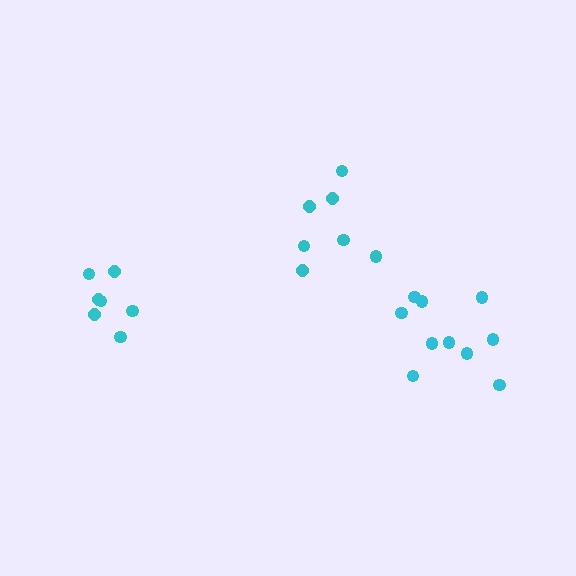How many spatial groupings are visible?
There are 3 spatial groupings.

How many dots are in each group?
Group 1: 10 dots, Group 2: 7 dots, Group 3: 7 dots (24 total).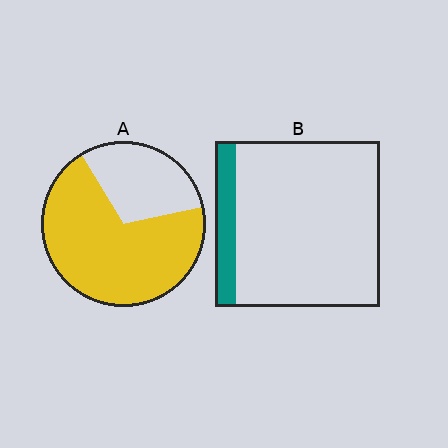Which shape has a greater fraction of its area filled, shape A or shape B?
Shape A.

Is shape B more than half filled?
No.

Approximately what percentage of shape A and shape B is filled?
A is approximately 70% and B is approximately 15%.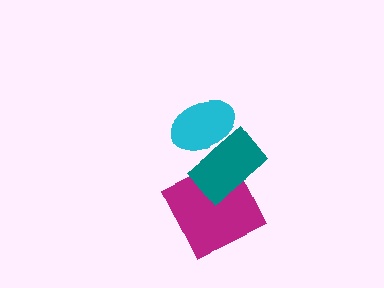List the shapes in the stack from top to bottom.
From top to bottom: the cyan ellipse, the teal rectangle, the magenta square.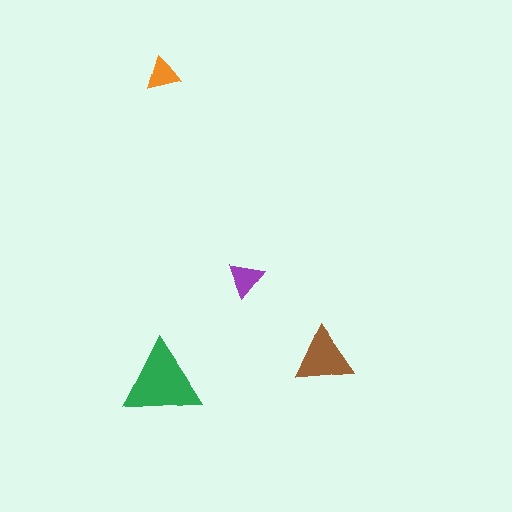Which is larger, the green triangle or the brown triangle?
The green one.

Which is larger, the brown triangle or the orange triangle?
The brown one.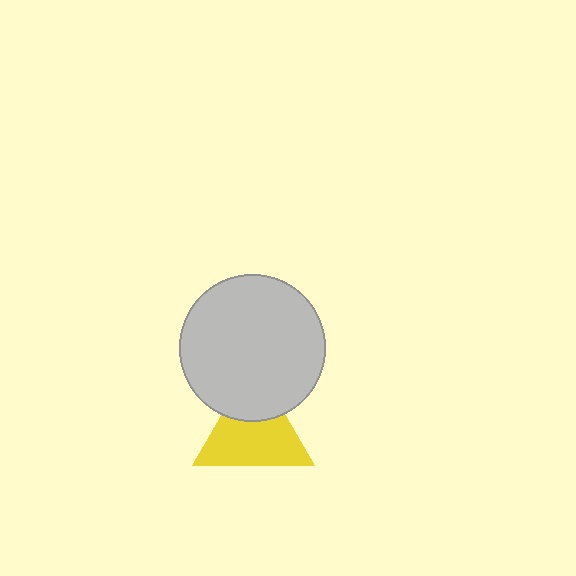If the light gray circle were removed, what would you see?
You would see the complete yellow triangle.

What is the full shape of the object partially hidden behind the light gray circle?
The partially hidden object is a yellow triangle.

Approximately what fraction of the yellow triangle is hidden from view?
Roughly 32% of the yellow triangle is hidden behind the light gray circle.